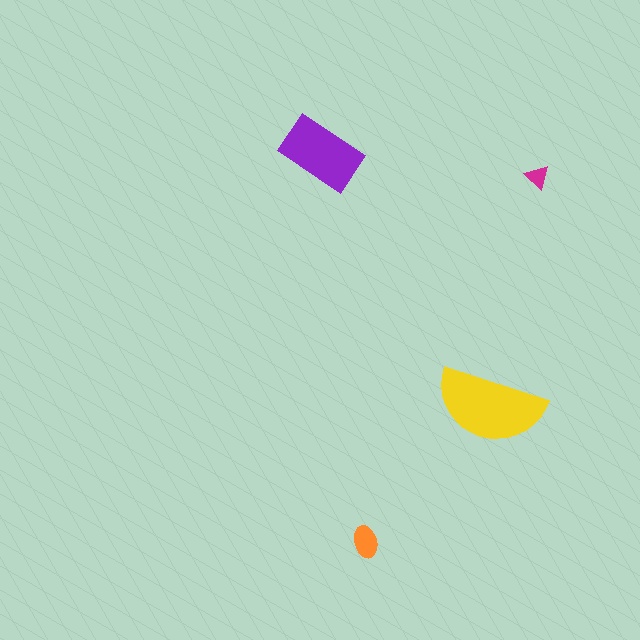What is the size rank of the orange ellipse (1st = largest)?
3rd.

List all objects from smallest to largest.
The magenta triangle, the orange ellipse, the purple rectangle, the yellow semicircle.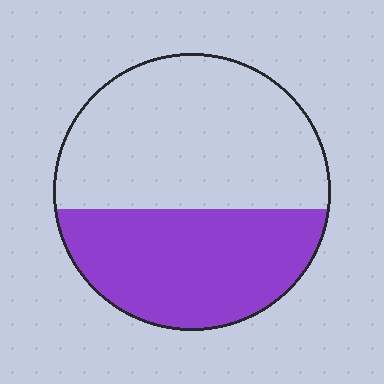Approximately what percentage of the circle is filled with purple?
Approximately 40%.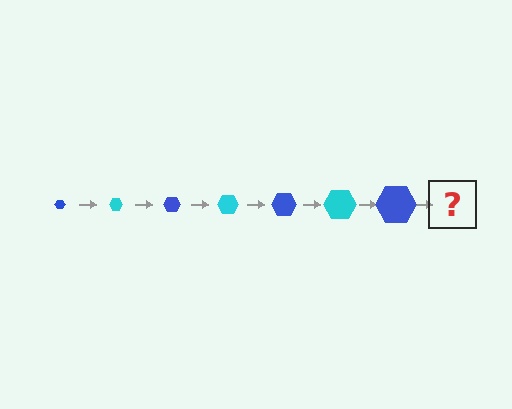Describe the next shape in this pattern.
It should be a cyan hexagon, larger than the previous one.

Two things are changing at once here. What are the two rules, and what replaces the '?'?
The two rules are that the hexagon grows larger each step and the color cycles through blue and cyan. The '?' should be a cyan hexagon, larger than the previous one.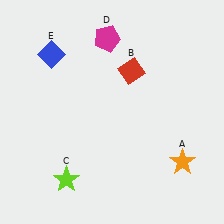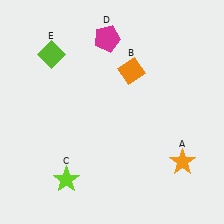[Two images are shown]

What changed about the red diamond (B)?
In Image 1, B is red. In Image 2, it changed to orange.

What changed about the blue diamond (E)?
In Image 1, E is blue. In Image 2, it changed to lime.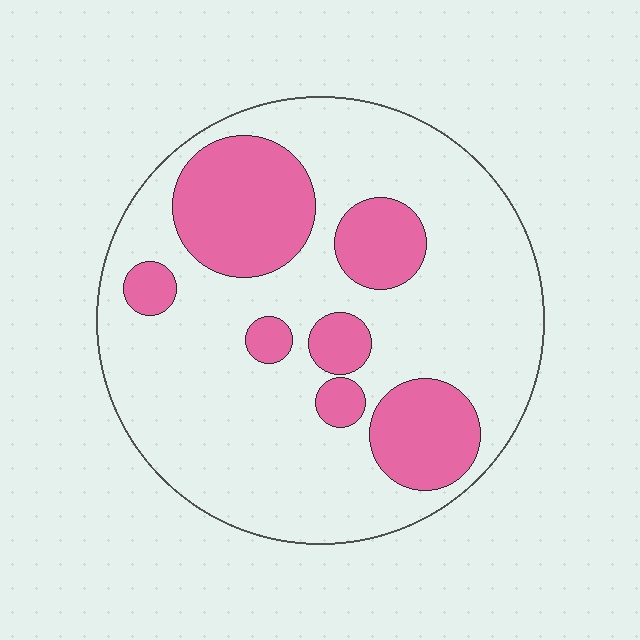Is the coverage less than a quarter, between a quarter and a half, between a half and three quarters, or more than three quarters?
Between a quarter and a half.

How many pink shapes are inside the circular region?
7.